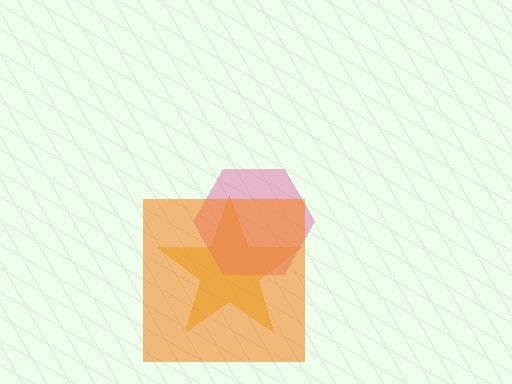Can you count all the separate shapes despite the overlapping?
Yes, there are 3 separate shapes.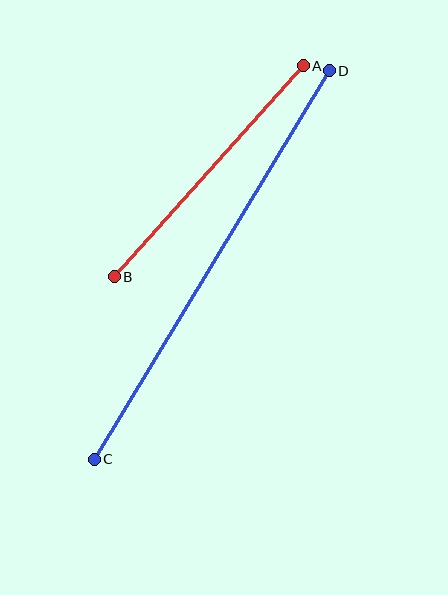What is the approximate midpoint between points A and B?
The midpoint is at approximately (209, 171) pixels.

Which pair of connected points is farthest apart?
Points C and D are farthest apart.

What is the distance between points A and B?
The distance is approximately 283 pixels.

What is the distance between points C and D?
The distance is approximately 454 pixels.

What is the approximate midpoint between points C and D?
The midpoint is at approximately (212, 265) pixels.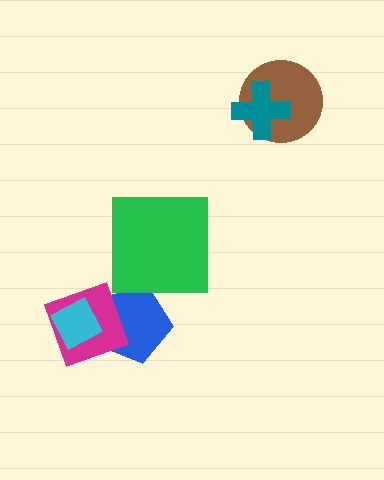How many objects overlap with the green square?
0 objects overlap with the green square.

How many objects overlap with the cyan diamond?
2 objects overlap with the cyan diamond.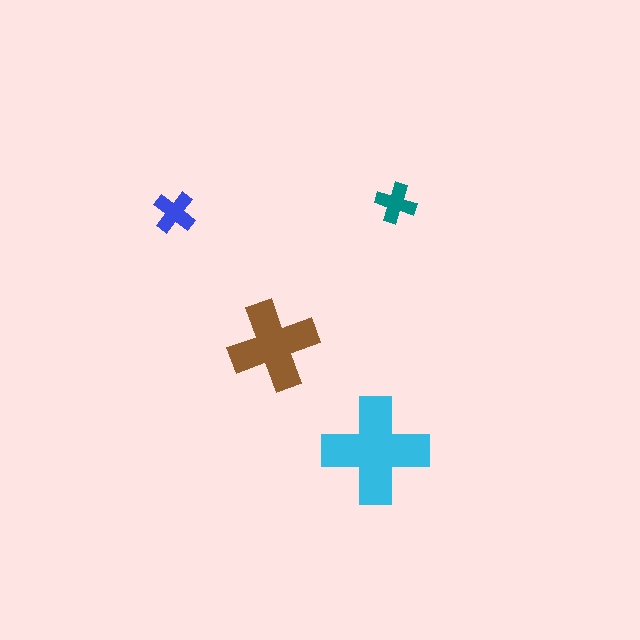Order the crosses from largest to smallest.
the cyan one, the brown one, the blue one, the teal one.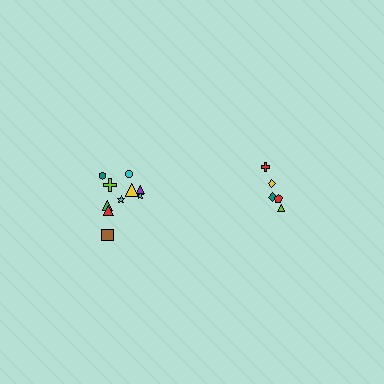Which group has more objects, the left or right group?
The left group.